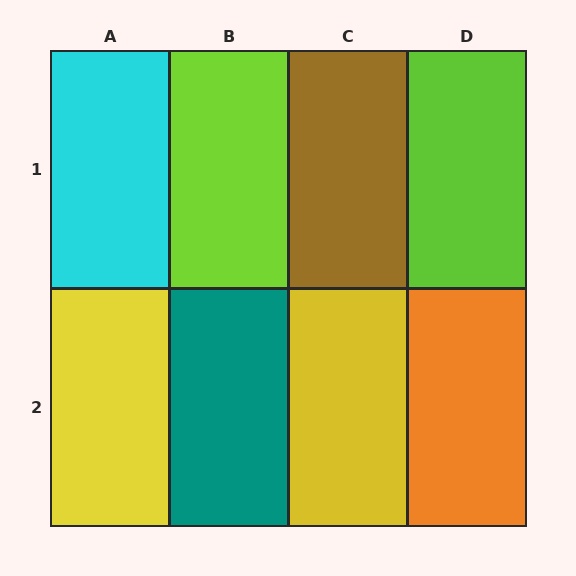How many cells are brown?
1 cell is brown.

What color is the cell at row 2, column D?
Orange.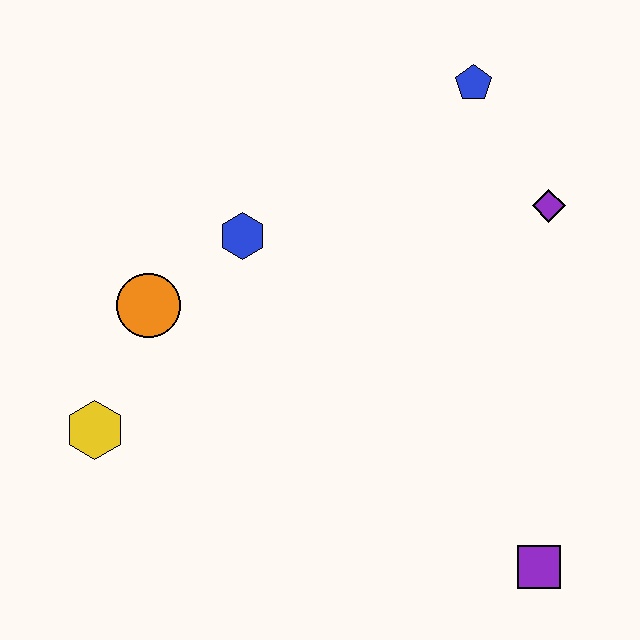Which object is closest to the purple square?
The purple diamond is closest to the purple square.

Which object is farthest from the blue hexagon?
The purple square is farthest from the blue hexagon.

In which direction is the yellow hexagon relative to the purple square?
The yellow hexagon is to the left of the purple square.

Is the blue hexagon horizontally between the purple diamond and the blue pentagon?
No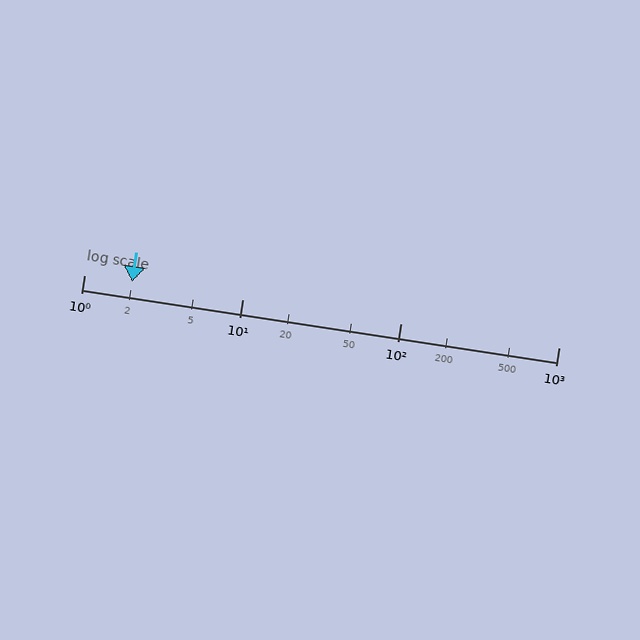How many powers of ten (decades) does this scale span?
The scale spans 3 decades, from 1 to 1000.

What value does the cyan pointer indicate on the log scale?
The pointer indicates approximately 2.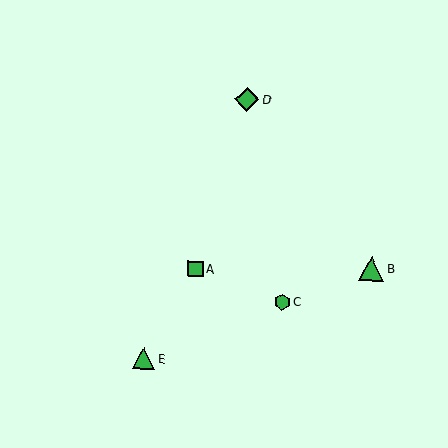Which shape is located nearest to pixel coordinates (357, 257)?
The green triangle (labeled B) at (371, 269) is nearest to that location.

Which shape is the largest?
The green triangle (labeled B) is the largest.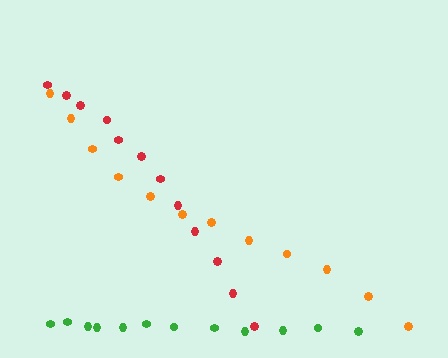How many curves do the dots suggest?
There are 3 distinct paths.